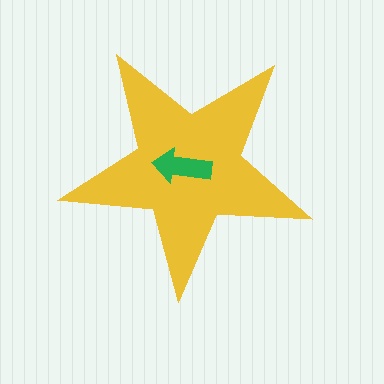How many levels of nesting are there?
2.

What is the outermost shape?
The yellow star.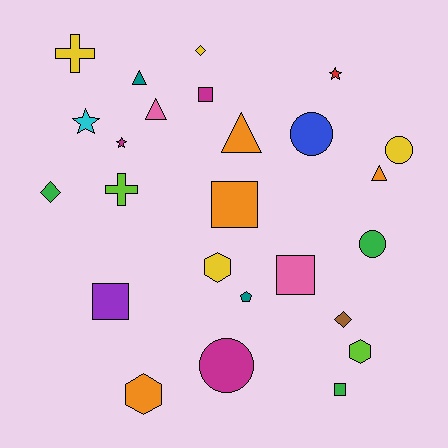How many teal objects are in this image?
There are 2 teal objects.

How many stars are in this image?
There are 3 stars.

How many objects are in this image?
There are 25 objects.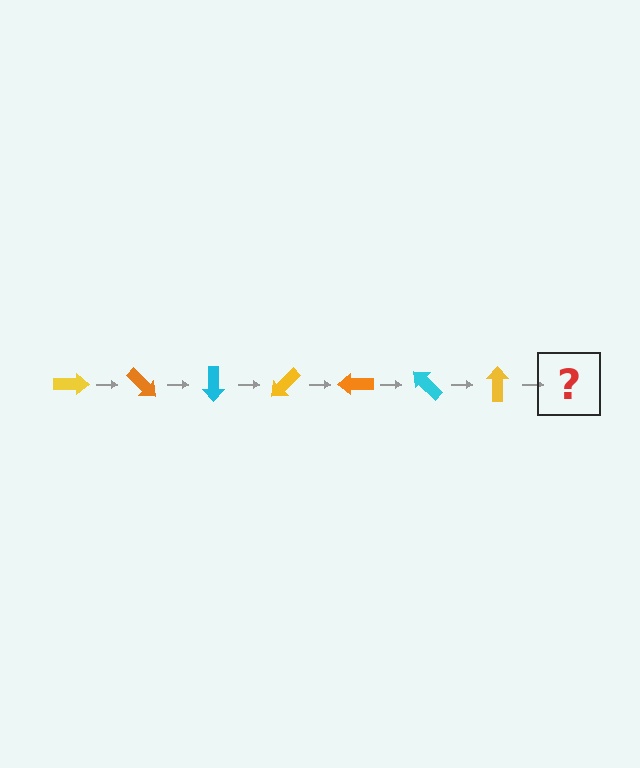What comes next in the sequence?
The next element should be an orange arrow, rotated 315 degrees from the start.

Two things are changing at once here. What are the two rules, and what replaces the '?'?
The two rules are that it rotates 45 degrees each step and the color cycles through yellow, orange, and cyan. The '?' should be an orange arrow, rotated 315 degrees from the start.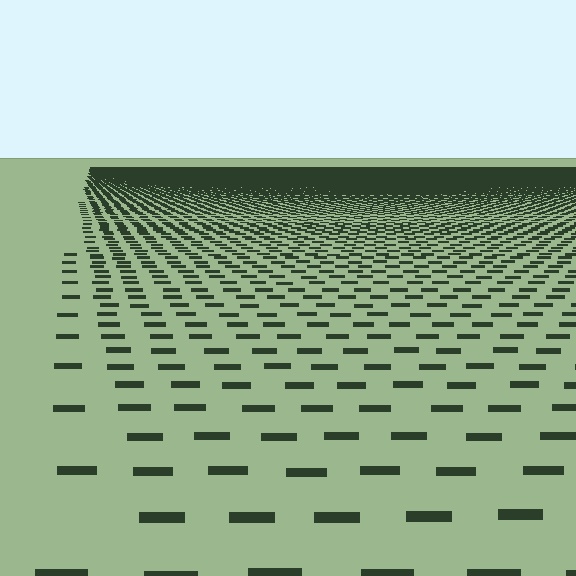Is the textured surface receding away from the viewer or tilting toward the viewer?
The surface is receding away from the viewer. Texture elements get smaller and denser toward the top.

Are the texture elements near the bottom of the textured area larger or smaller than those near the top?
Larger. Near the bottom, elements are closer to the viewer and appear at a bigger on-screen size.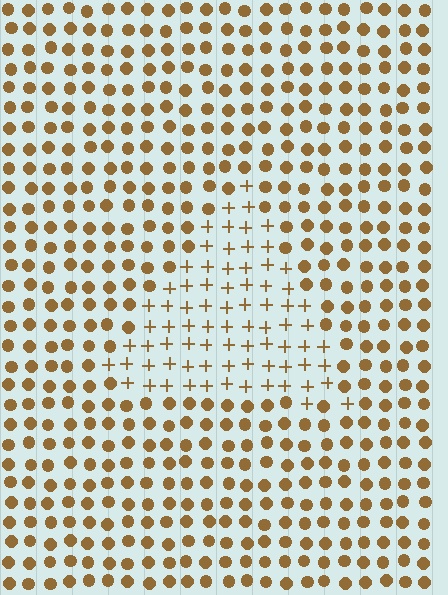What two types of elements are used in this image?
The image uses plus signs inside the triangle region and circles outside it.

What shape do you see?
I see a triangle.